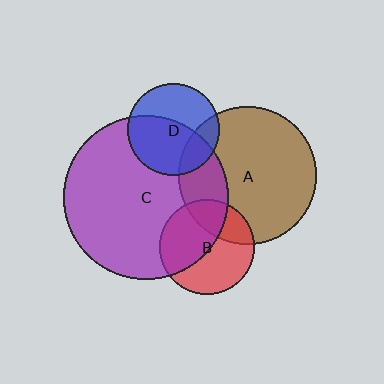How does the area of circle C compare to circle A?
Approximately 1.4 times.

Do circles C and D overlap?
Yes.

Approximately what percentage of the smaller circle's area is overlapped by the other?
Approximately 55%.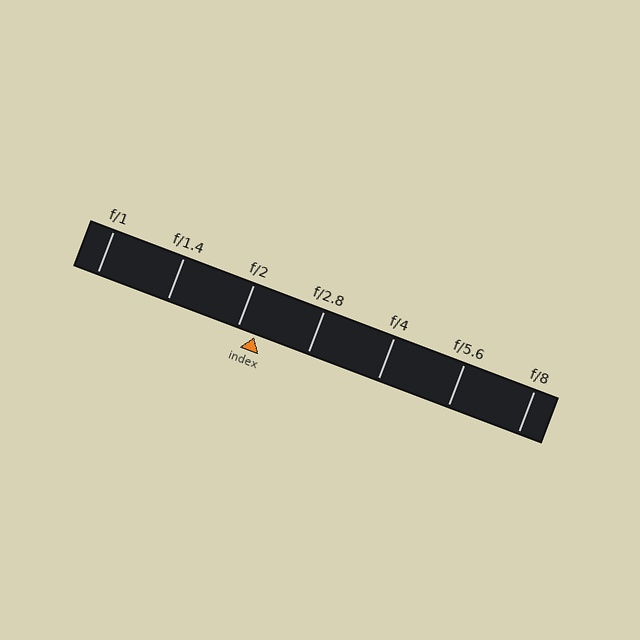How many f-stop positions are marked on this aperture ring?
There are 7 f-stop positions marked.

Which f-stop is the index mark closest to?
The index mark is closest to f/2.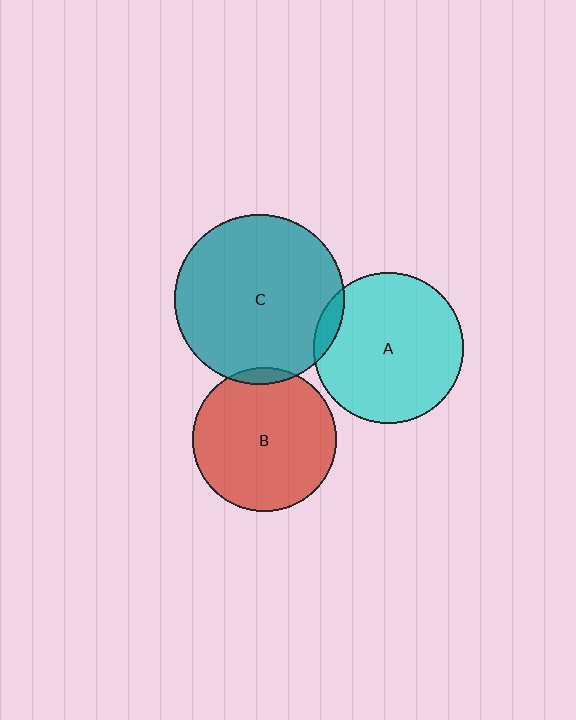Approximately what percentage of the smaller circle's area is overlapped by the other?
Approximately 5%.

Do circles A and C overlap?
Yes.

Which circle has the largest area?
Circle C (teal).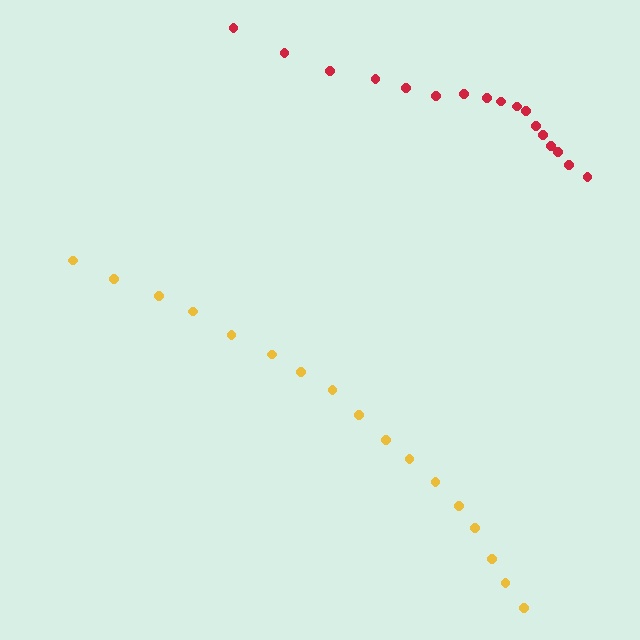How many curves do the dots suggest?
There are 2 distinct paths.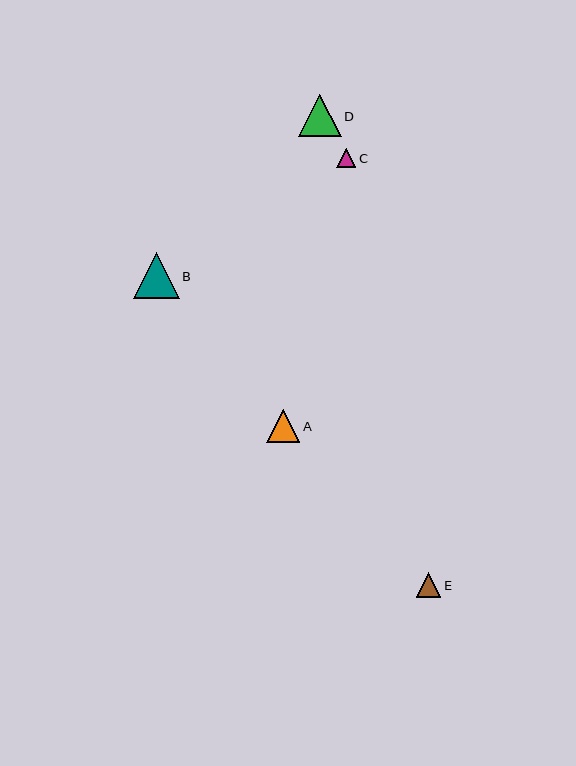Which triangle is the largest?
Triangle B is the largest with a size of approximately 45 pixels.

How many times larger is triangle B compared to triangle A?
Triangle B is approximately 1.4 times the size of triangle A.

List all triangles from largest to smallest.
From largest to smallest: B, D, A, E, C.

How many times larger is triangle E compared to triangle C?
Triangle E is approximately 1.3 times the size of triangle C.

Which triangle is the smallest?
Triangle C is the smallest with a size of approximately 19 pixels.